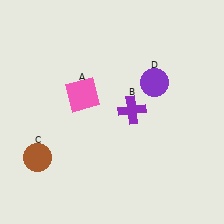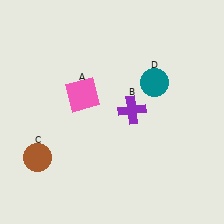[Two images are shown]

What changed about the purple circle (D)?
In Image 1, D is purple. In Image 2, it changed to teal.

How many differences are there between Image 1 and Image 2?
There is 1 difference between the two images.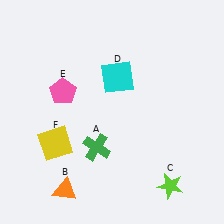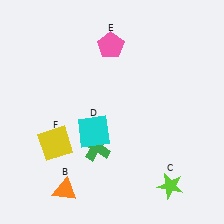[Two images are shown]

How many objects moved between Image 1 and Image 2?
2 objects moved between the two images.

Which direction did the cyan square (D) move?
The cyan square (D) moved down.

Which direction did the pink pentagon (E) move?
The pink pentagon (E) moved right.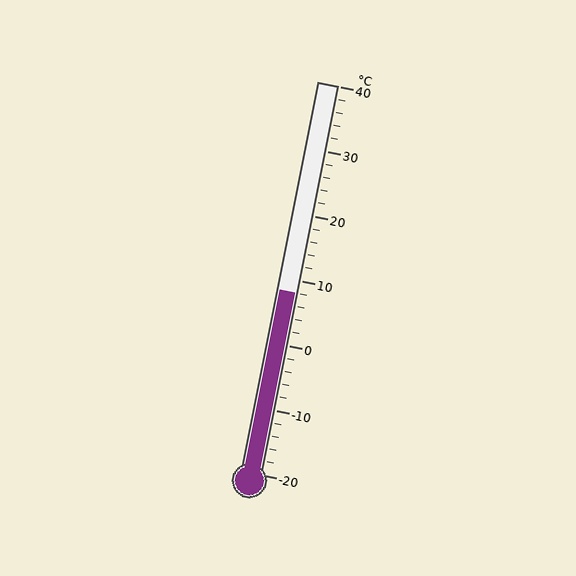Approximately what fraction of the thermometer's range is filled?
The thermometer is filled to approximately 45% of its range.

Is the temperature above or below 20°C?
The temperature is below 20°C.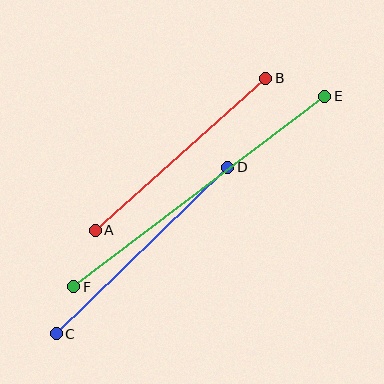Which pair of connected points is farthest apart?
Points E and F are farthest apart.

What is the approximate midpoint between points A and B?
The midpoint is at approximately (180, 154) pixels.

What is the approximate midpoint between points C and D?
The midpoint is at approximately (142, 250) pixels.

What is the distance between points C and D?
The distance is approximately 239 pixels.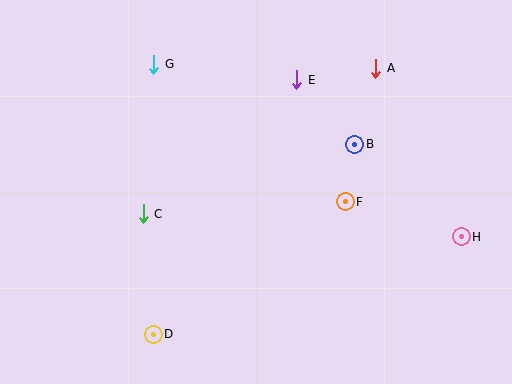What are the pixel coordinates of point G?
Point G is at (154, 64).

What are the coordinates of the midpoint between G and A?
The midpoint between G and A is at (265, 66).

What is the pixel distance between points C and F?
The distance between C and F is 202 pixels.